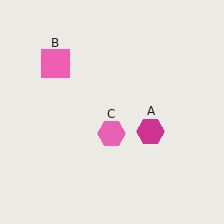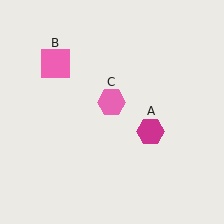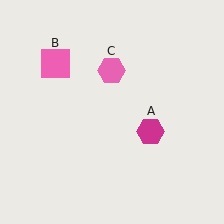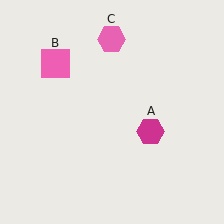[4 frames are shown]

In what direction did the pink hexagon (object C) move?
The pink hexagon (object C) moved up.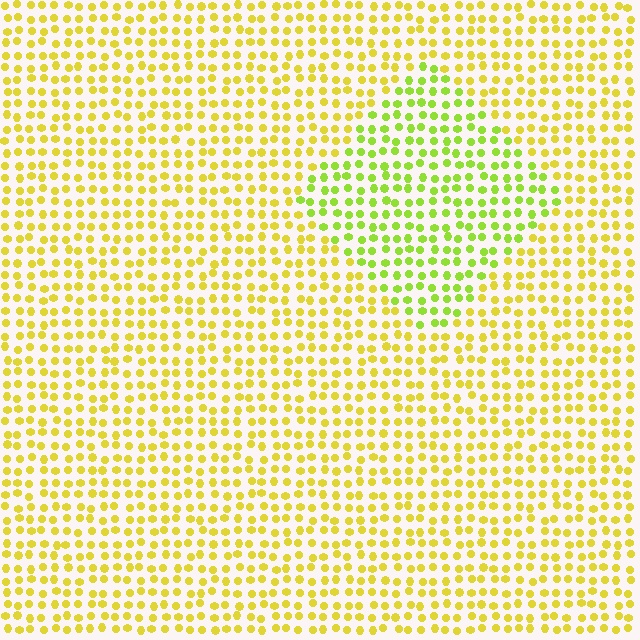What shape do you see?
I see a diamond.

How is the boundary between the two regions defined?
The boundary is defined purely by a slight shift in hue (about 32 degrees). Spacing, size, and orientation are identical on both sides.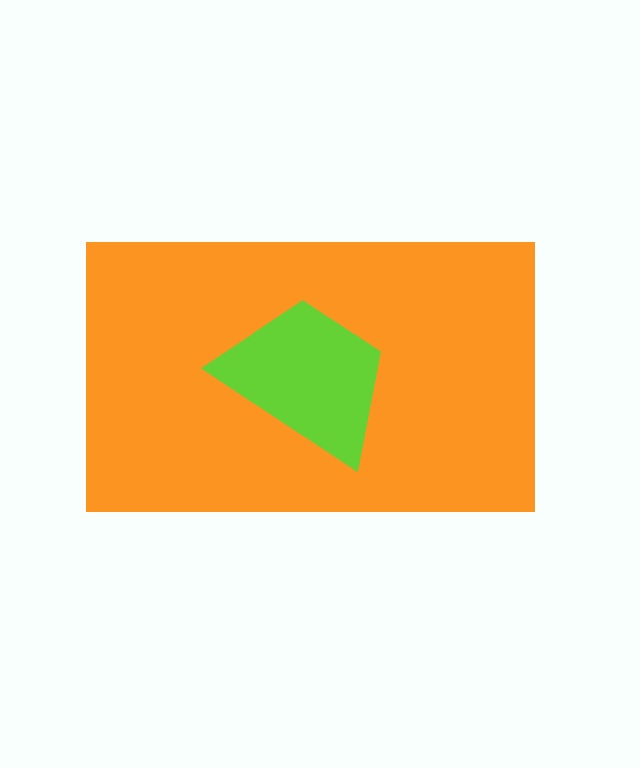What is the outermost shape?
The orange rectangle.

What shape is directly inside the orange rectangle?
The lime trapezoid.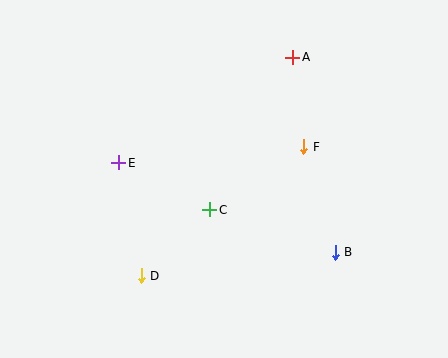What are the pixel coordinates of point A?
Point A is at (293, 57).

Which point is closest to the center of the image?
Point C at (210, 210) is closest to the center.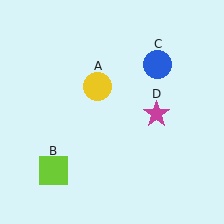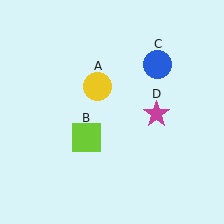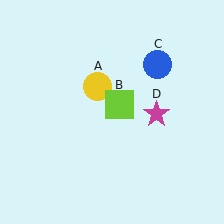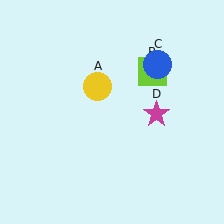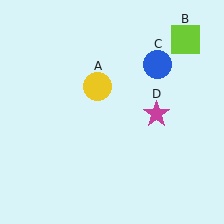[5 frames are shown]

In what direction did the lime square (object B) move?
The lime square (object B) moved up and to the right.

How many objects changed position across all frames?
1 object changed position: lime square (object B).